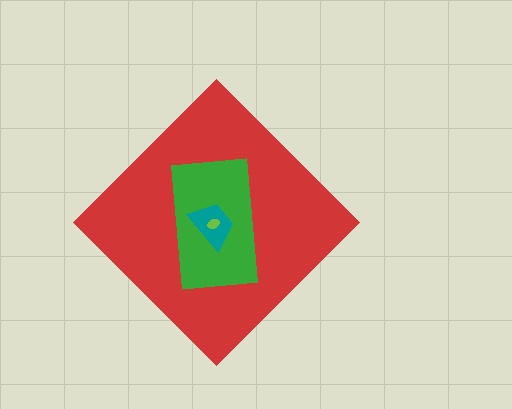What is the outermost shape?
The red diamond.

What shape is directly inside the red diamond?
The green rectangle.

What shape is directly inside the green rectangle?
The teal trapezoid.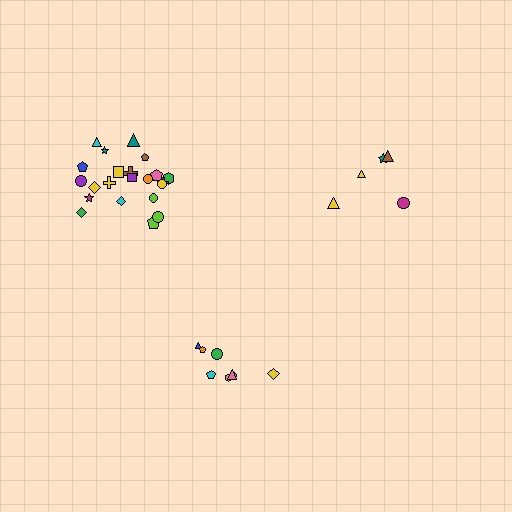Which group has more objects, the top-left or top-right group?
The top-left group.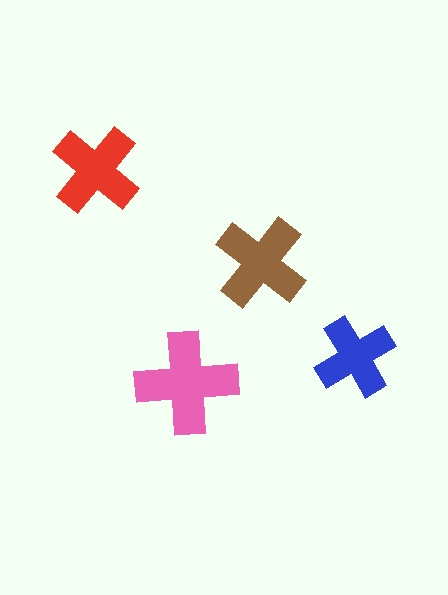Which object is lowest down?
The pink cross is bottommost.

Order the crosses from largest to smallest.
the pink one, the brown one, the red one, the blue one.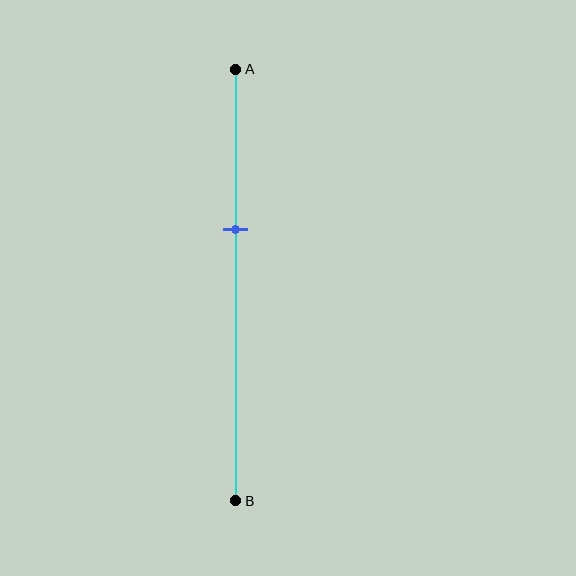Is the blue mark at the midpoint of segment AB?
No, the mark is at about 35% from A, not at the 50% midpoint.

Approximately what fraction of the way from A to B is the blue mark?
The blue mark is approximately 35% of the way from A to B.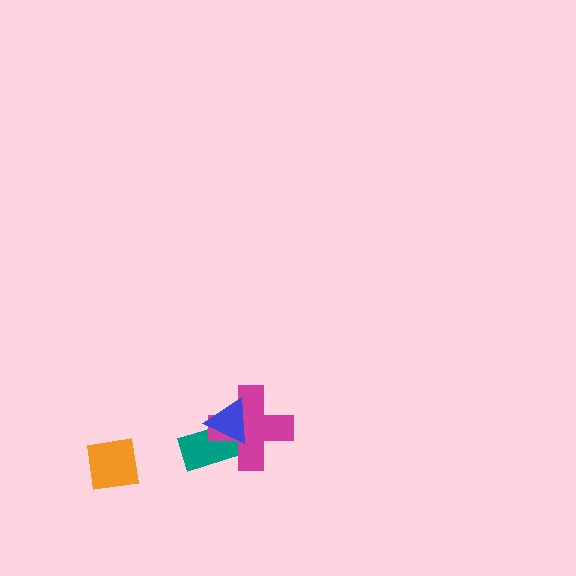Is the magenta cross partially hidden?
Yes, it is partially covered by another shape.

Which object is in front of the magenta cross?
The blue triangle is in front of the magenta cross.